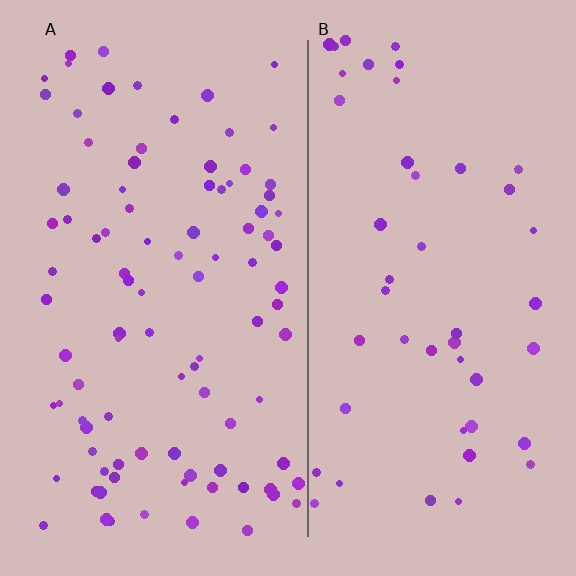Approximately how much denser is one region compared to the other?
Approximately 2.0× — region A over region B.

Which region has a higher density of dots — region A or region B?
A (the left).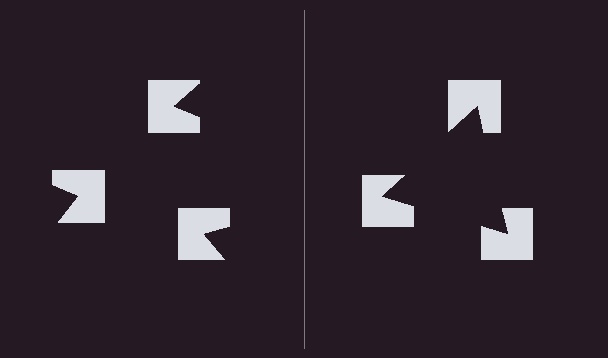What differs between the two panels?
The notched squares are positioned identically on both sides; only the wedge orientations differ. On the right they align to a triangle; on the left they are misaligned.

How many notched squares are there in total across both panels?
6 — 3 on each side.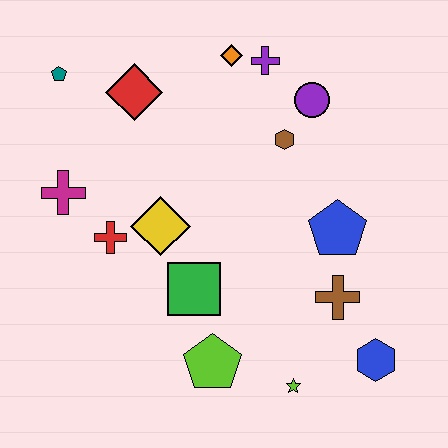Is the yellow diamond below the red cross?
No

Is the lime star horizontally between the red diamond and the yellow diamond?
No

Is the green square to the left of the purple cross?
Yes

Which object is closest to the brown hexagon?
The purple circle is closest to the brown hexagon.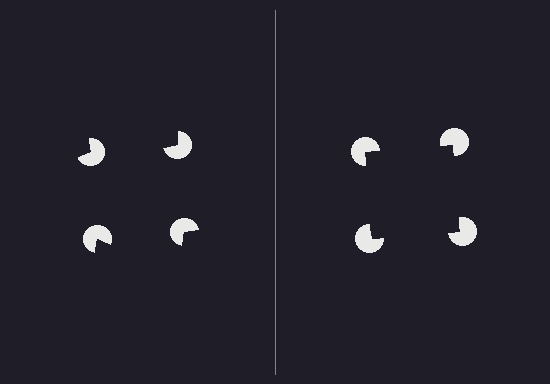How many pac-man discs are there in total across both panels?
8 — 4 on each side.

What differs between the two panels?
The pac-man discs are positioned identically on both sides; only the wedge orientations differ. On the right they align to a square; on the left they are misaligned.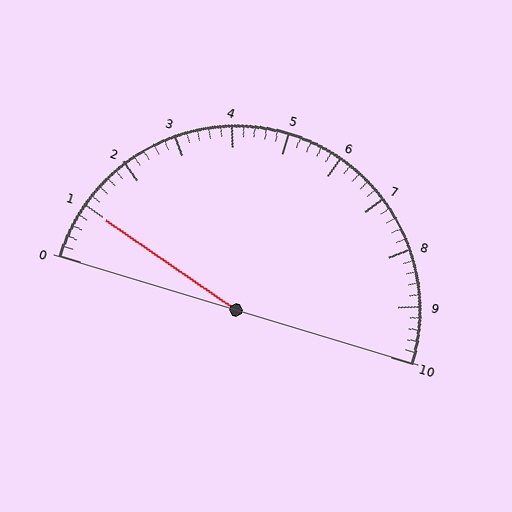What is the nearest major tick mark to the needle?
The nearest major tick mark is 1.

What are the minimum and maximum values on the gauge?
The gauge ranges from 0 to 10.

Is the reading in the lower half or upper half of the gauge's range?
The reading is in the lower half of the range (0 to 10).